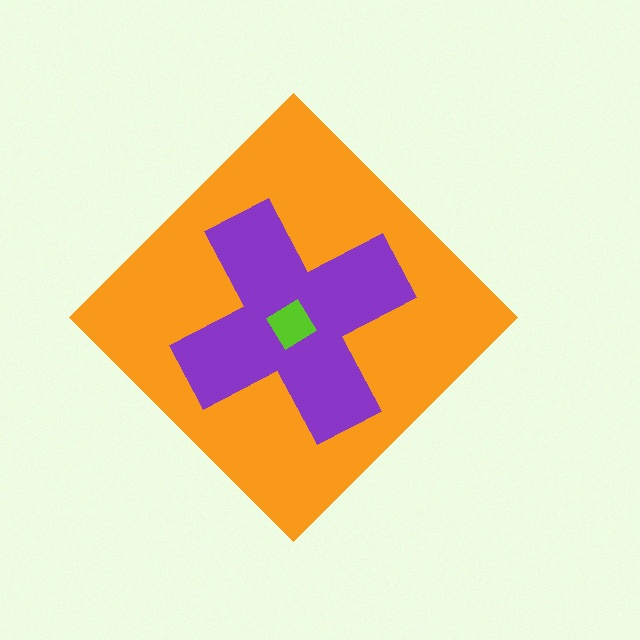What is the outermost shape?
The orange diamond.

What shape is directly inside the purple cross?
The lime diamond.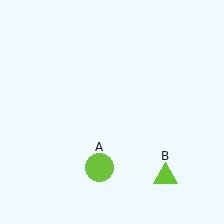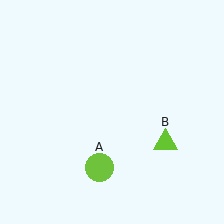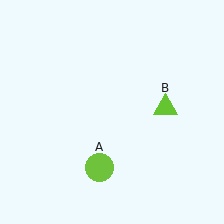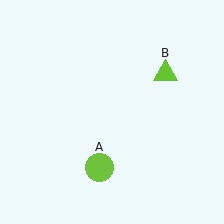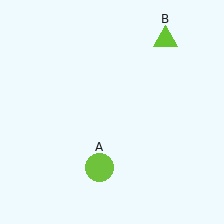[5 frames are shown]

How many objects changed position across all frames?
1 object changed position: lime triangle (object B).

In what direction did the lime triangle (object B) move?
The lime triangle (object B) moved up.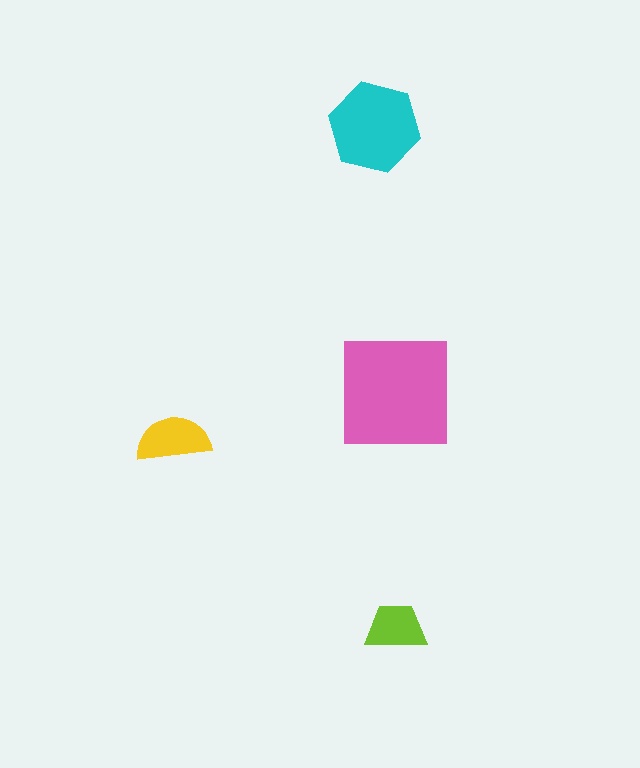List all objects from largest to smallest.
The pink square, the cyan hexagon, the yellow semicircle, the lime trapezoid.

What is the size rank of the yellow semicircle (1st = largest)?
3rd.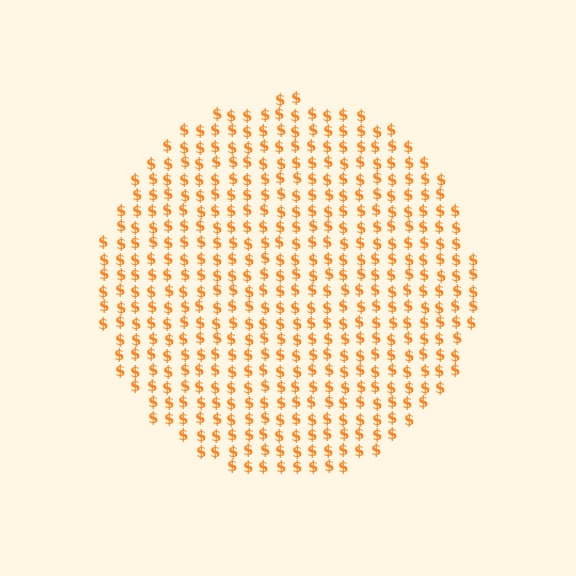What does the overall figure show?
The overall figure shows a circle.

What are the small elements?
The small elements are dollar signs.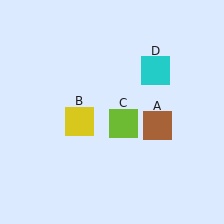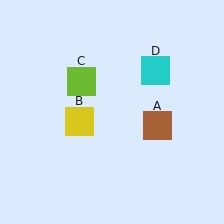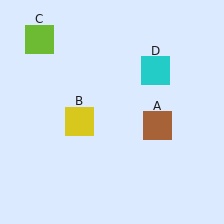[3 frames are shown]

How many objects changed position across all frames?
1 object changed position: lime square (object C).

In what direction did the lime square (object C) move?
The lime square (object C) moved up and to the left.